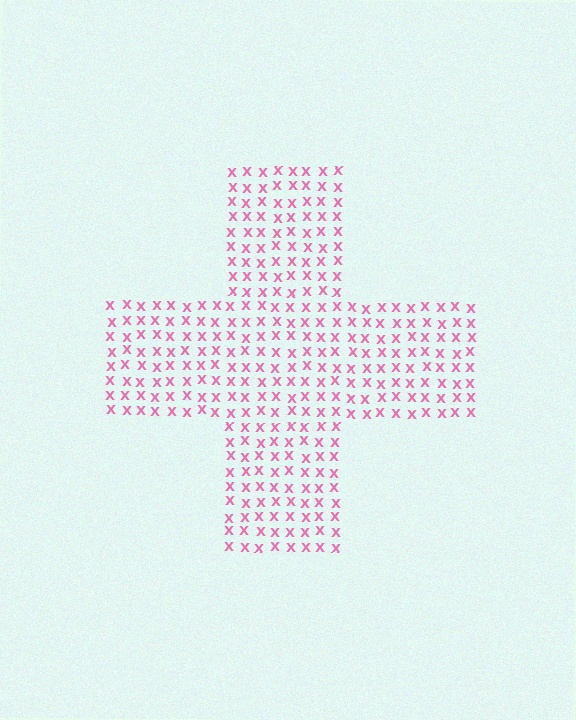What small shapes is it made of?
It is made of small letter X's.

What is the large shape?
The large shape is a cross.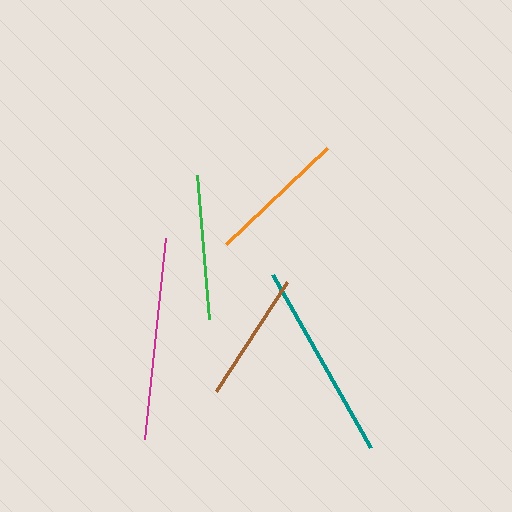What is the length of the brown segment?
The brown segment is approximately 131 pixels long.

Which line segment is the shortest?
The brown line is the shortest at approximately 131 pixels.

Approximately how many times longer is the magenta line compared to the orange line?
The magenta line is approximately 1.5 times the length of the orange line.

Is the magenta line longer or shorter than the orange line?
The magenta line is longer than the orange line.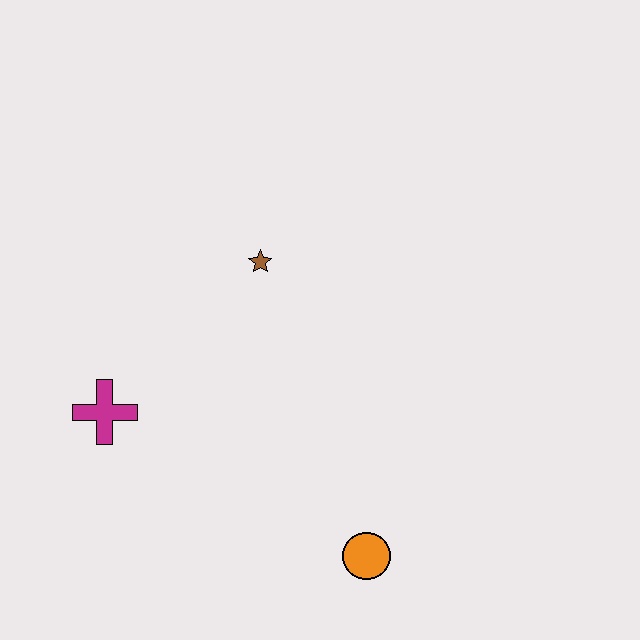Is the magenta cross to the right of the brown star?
No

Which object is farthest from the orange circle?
The brown star is farthest from the orange circle.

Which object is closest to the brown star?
The magenta cross is closest to the brown star.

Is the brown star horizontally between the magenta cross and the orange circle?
Yes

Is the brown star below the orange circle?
No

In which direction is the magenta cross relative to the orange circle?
The magenta cross is to the left of the orange circle.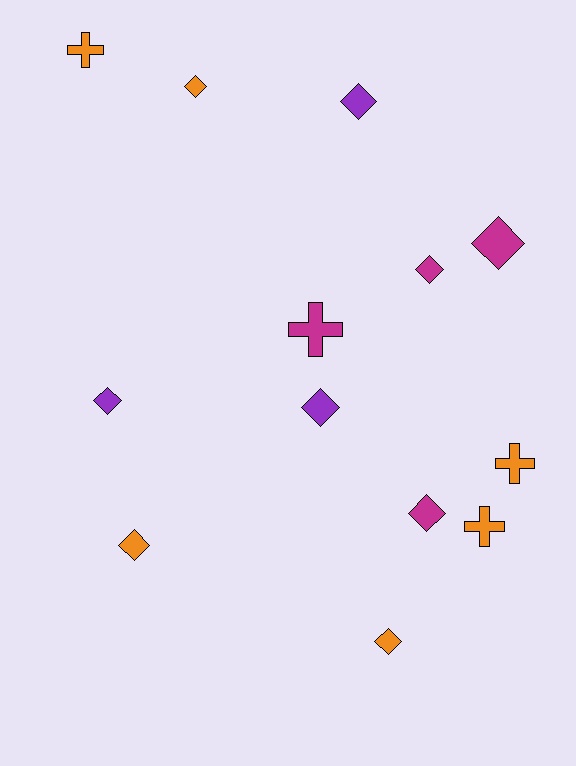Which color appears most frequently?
Orange, with 6 objects.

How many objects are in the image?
There are 13 objects.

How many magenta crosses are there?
There is 1 magenta cross.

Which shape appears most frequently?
Diamond, with 9 objects.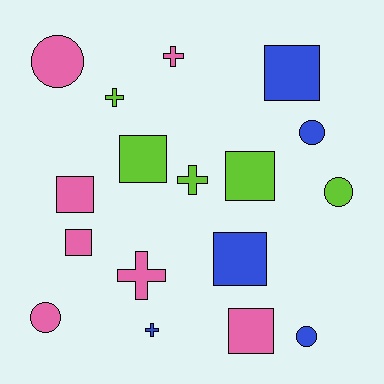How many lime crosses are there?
There are 2 lime crosses.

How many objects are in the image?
There are 17 objects.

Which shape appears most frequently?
Square, with 7 objects.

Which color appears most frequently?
Pink, with 7 objects.